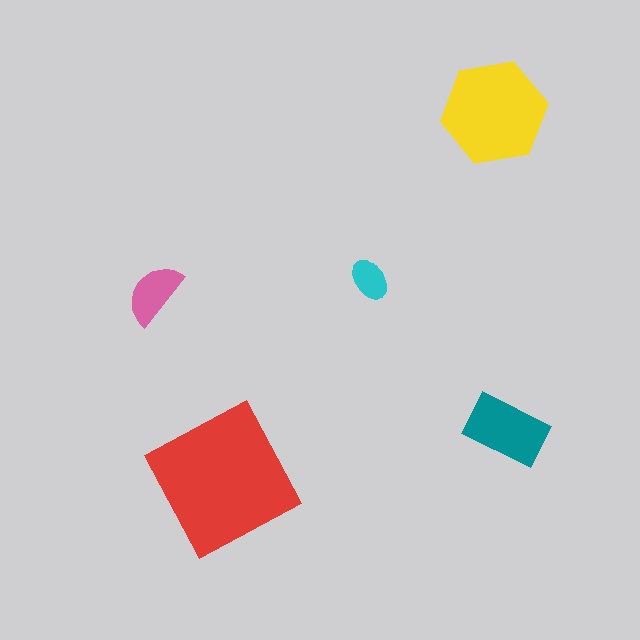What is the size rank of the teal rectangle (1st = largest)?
3rd.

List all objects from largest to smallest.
The red square, the yellow hexagon, the teal rectangle, the pink semicircle, the cyan ellipse.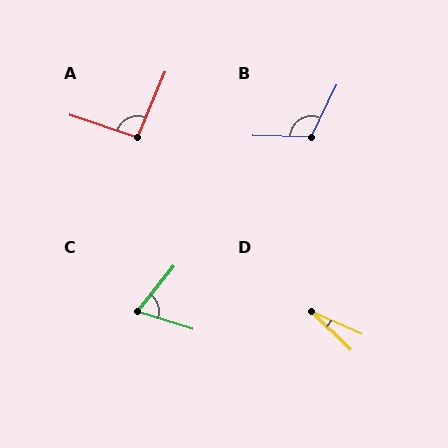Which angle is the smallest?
D, at approximately 20 degrees.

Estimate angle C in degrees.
Approximately 69 degrees.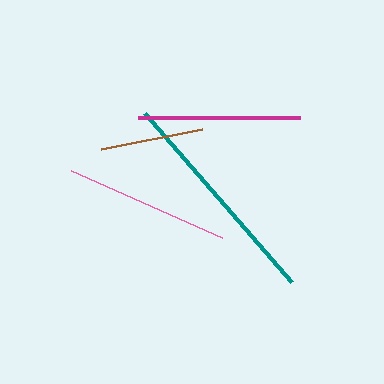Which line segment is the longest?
The teal line is the longest at approximately 224 pixels.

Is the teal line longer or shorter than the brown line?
The teal line is longer than the brown line.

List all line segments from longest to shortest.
From longest to shortest: teal, pink, magenta, brown.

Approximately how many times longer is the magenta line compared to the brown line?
The magenta line is approximately 1.6 times the length of the brown line.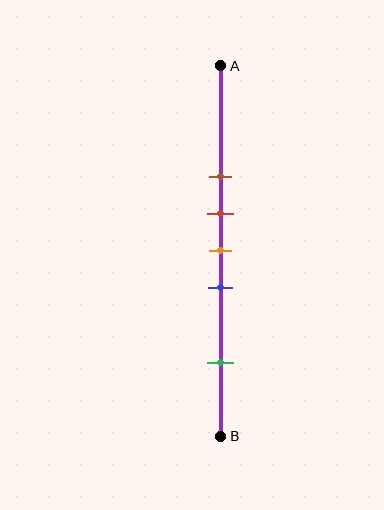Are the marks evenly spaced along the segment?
No, the marks are not evenly spaced.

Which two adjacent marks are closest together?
The red and orange marks are the closest adjacent pair.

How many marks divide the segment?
There are 5 marks dividing the segment.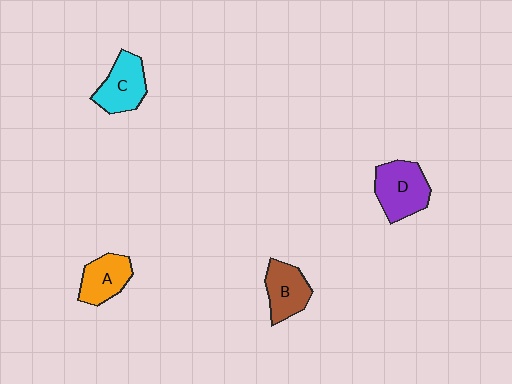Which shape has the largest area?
Shape D (purple).